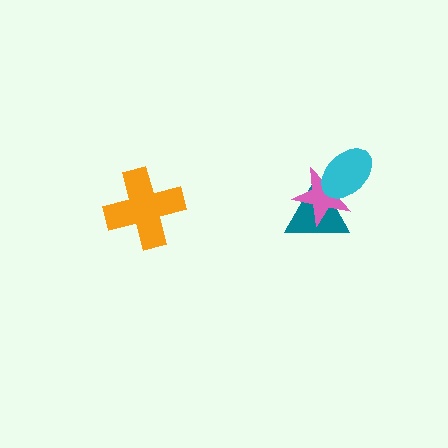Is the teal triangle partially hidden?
Yes, it is partially covered by another shape.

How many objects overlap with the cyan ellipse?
2 objects overlap with the cyan ellipse.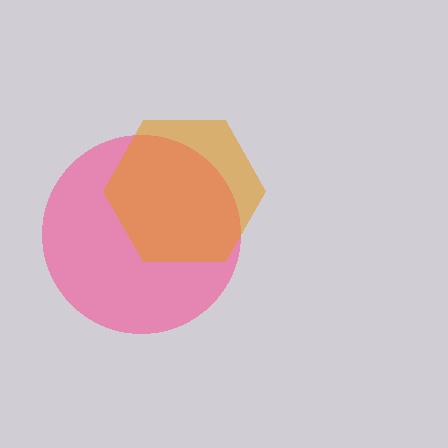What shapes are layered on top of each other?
The layered shapes are: a pink circle, an orange hexagon.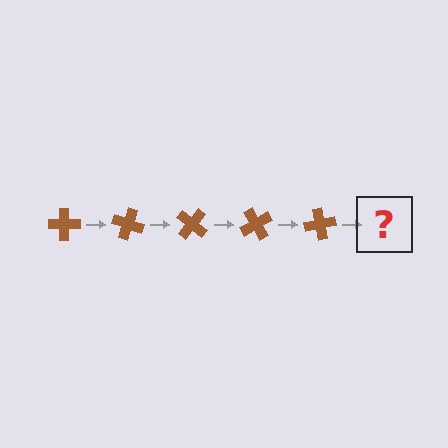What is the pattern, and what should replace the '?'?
The pattern is that the cross rotates 20 degrees each step. The '?' should be a brown cross rotated 100 degrees.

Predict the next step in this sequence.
The next step is a brown cross rotated 100 degrees.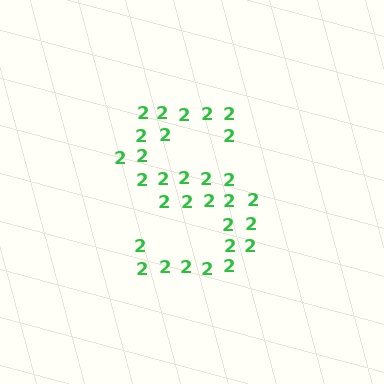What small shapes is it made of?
It is made of small digit 2's.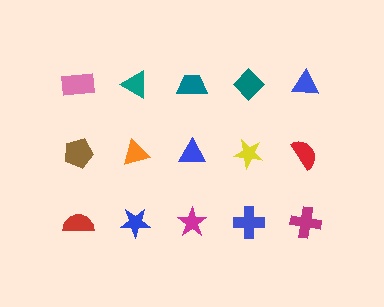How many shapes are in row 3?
5 shapes.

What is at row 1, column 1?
A pink rectangle.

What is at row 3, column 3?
A magenta star.